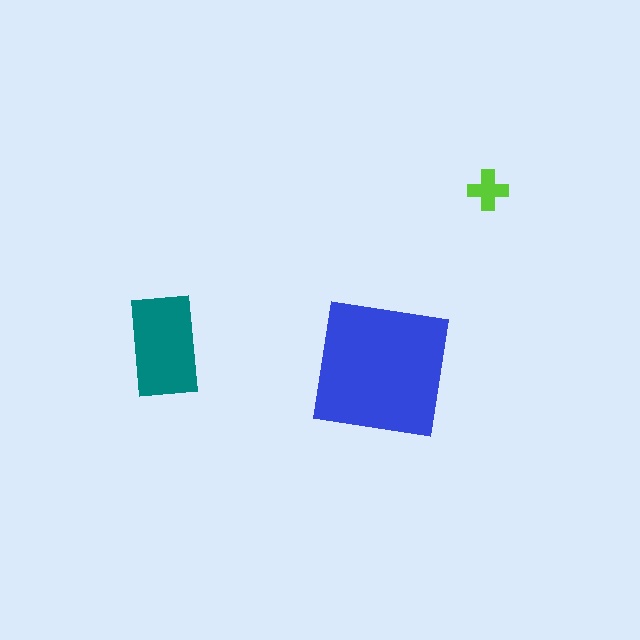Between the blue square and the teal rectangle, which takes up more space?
The blue square.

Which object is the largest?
The blue square.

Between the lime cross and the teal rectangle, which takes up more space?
The teal rectangle.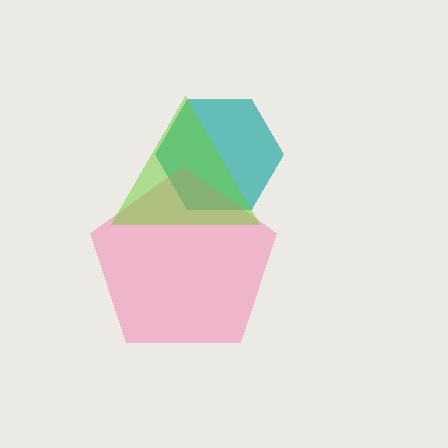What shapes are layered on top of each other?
The layered shapes are: a teal hexagon, a pink pentagon, a lime triangle.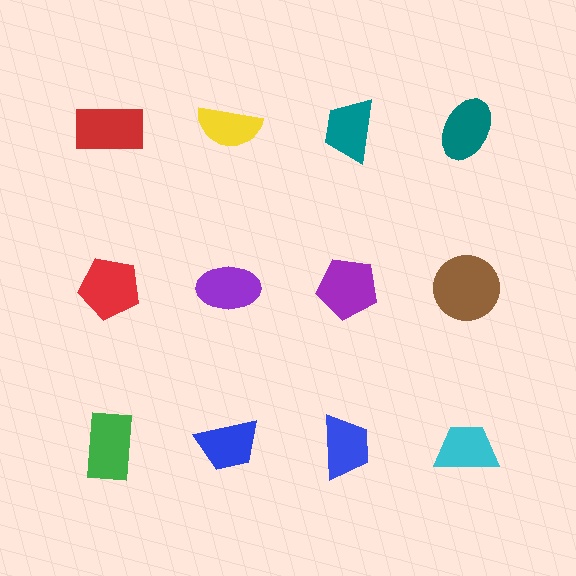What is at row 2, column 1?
A red pentagon.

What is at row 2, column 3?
A purple pentagon.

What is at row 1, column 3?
A teal trapezoid.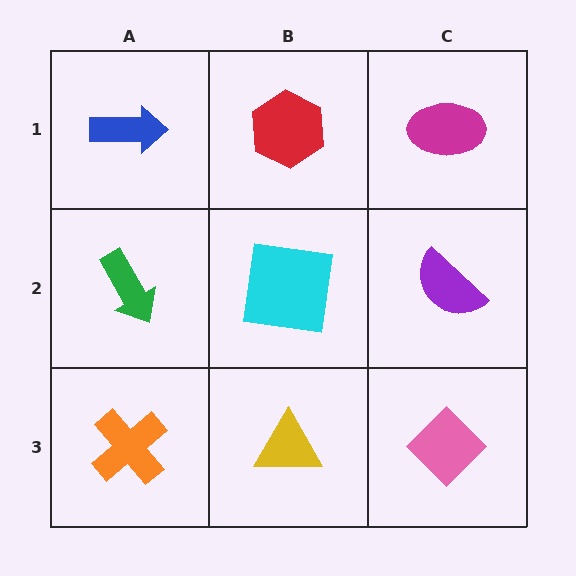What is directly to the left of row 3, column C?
A yellow triangle.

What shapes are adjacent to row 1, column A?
A green arrow (row 2, column A), a red hexagon (row 1, column B).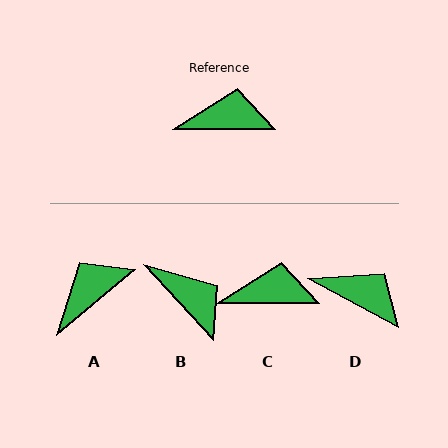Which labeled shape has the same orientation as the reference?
C.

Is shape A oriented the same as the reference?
No, it is off by about 40 degrees.